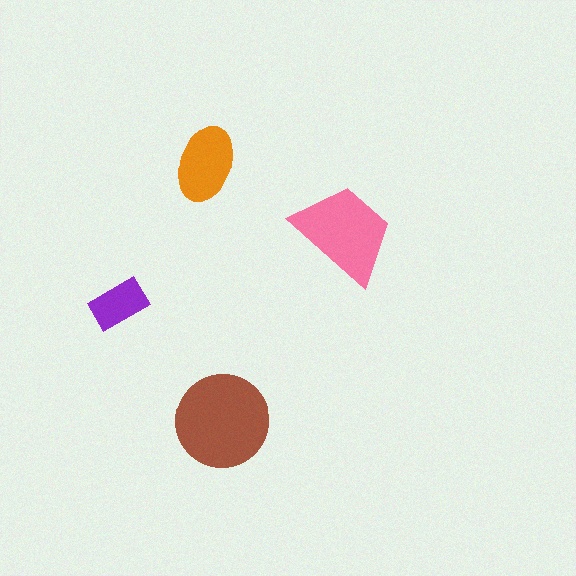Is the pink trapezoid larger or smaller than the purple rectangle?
Larger.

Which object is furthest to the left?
The purple rectangle is leftmost.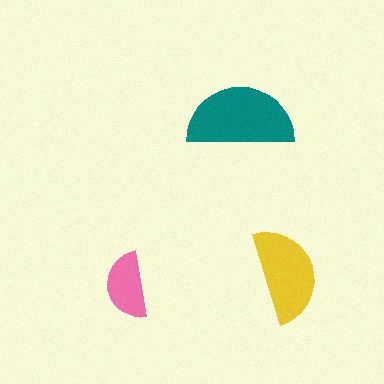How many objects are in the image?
There are 3 objects in the image.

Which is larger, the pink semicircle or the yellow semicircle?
The yellow one.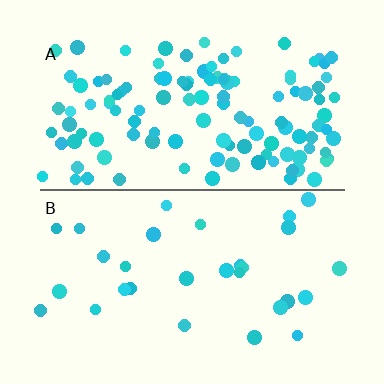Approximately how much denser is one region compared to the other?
Approximately 3.9× — region A over region B.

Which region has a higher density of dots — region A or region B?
A (the top).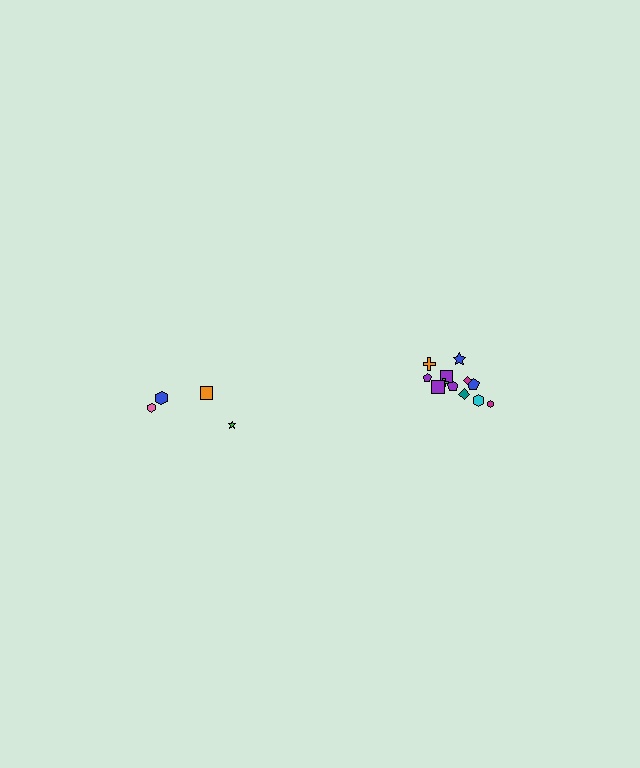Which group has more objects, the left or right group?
The right group.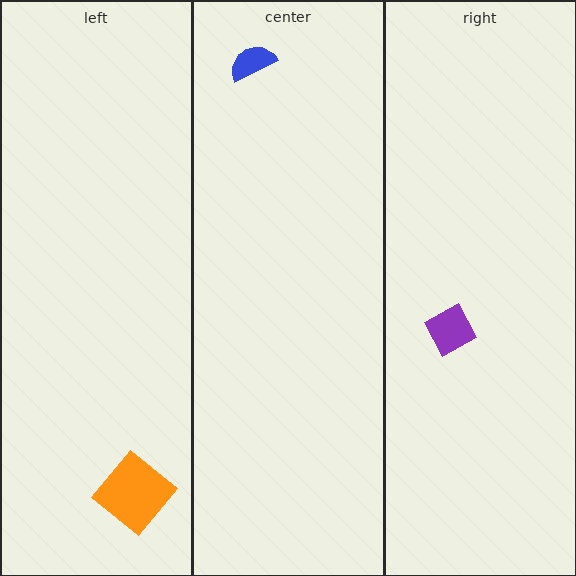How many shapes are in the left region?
1.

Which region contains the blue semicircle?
The center region.